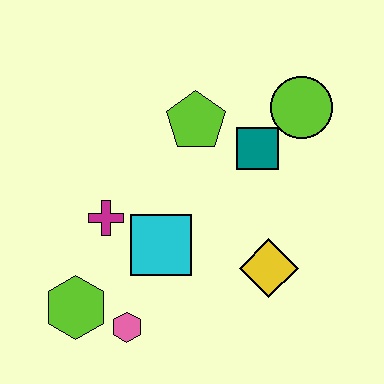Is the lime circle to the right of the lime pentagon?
Yes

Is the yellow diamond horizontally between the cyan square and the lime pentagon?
No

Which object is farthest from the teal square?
The lime hexagon is farthest from the teal square.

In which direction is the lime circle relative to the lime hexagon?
The lime circle is to the right of the lime hexagon.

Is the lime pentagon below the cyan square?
No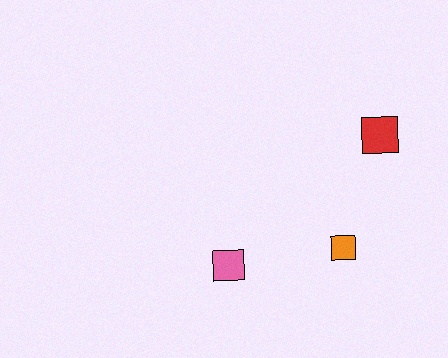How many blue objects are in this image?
There are no blue objects.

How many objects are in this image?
There are 3 objects.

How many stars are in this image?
There are no stars.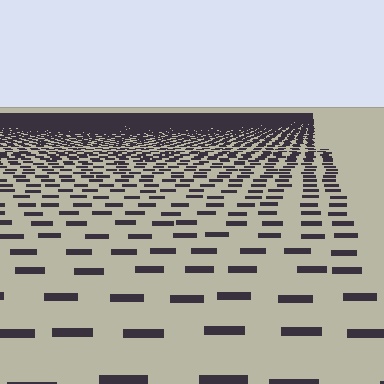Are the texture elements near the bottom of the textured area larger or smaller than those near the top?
Larger. Near the bottom, elements are closer to the viewer and appear at a bigger on-screen size.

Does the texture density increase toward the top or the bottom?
Density increases toward the top.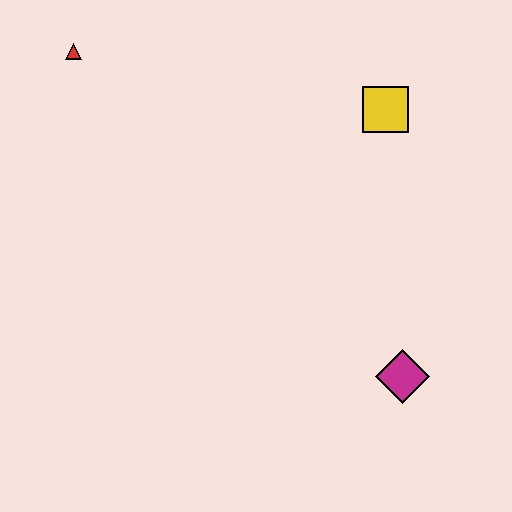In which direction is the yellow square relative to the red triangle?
The yellow square is to the right of the red triangle.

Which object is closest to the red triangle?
The yellow square is closest to the red triangle.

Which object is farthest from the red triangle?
The magenta diamond is farthest from the red triangle.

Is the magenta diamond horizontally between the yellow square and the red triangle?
No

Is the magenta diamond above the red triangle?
No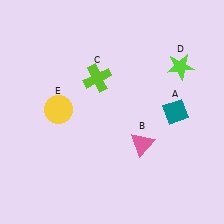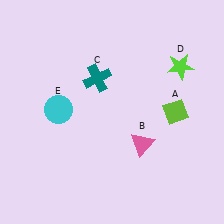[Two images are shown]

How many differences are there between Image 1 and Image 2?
There are 3 differences between the two images.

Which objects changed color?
A changed from teal to lime. C changed from lime to teal. E changed from yellow to cyan.